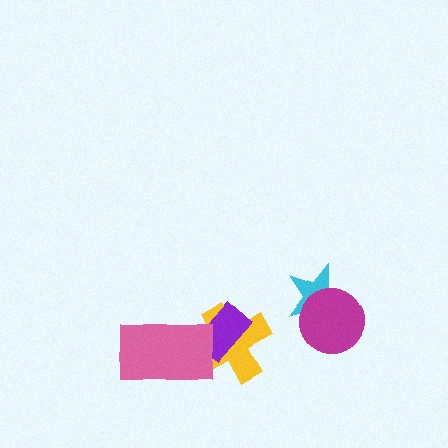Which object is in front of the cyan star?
The magenta circle is in front of the cyan star.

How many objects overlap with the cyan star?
1 object overlaps with the cyan star.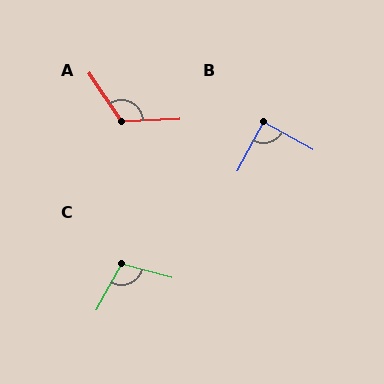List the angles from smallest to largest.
B (89°), C (104°), A (121°).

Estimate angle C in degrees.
Approximately 104 degrees.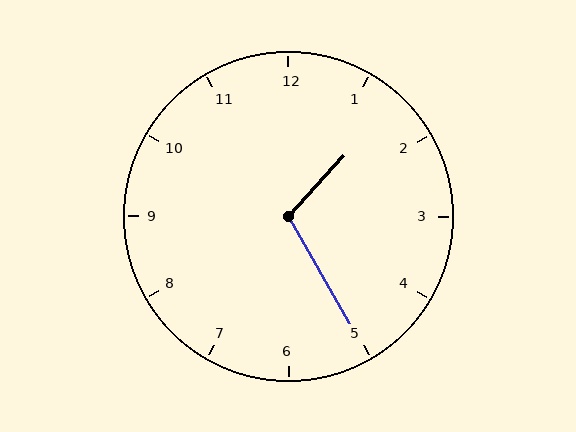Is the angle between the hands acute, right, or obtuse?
It is obtuse.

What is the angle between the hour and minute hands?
Approximately 108 degrees.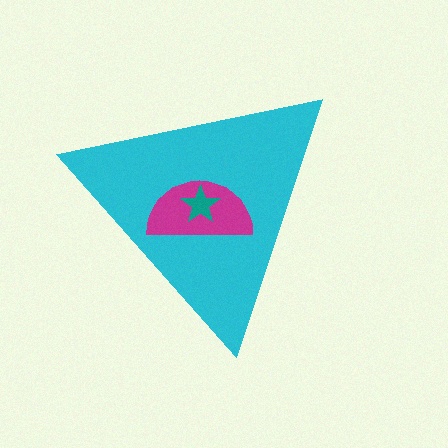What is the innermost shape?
The teal star.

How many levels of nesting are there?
3.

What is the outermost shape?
The cyan triangle.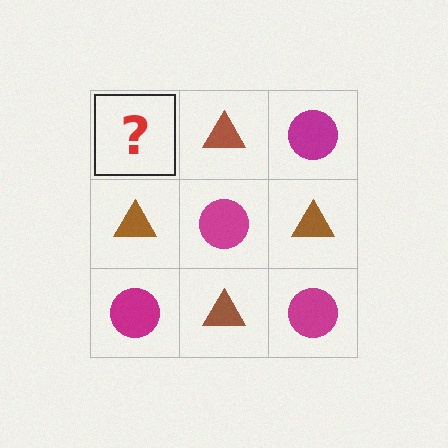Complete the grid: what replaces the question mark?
The question mark should be replaced with a magenta circle.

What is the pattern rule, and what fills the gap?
The rule is that it alternates magenta circle and brown triangle in a checkerboard pattern. The gap should be filled with a magenta circle.